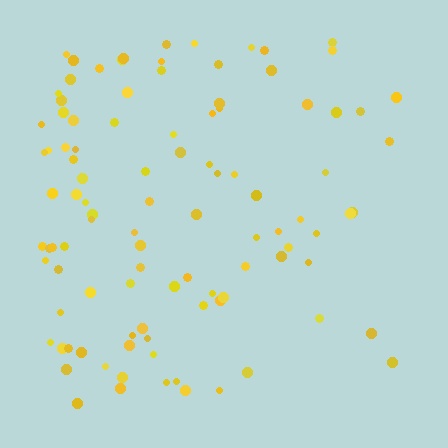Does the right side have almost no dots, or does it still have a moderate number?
Still a moderate number, just noticeably fewer than the left.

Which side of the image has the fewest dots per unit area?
The right.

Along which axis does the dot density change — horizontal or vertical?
Horizontal.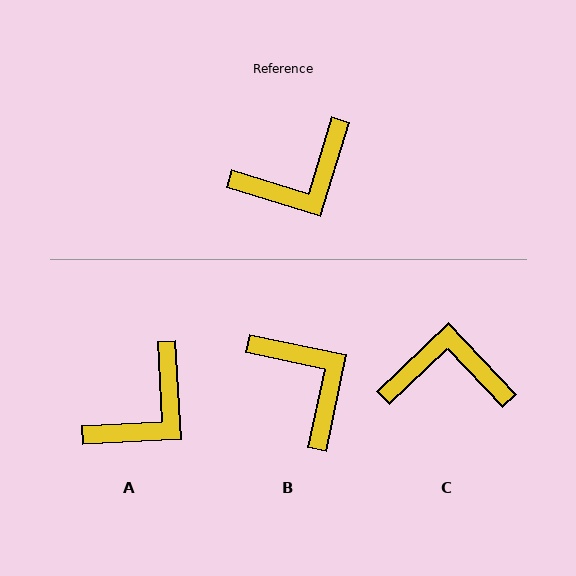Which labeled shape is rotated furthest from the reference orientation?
C, about 151 degrees away.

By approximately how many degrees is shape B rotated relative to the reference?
Approximately 96 degrees counter-clockwise.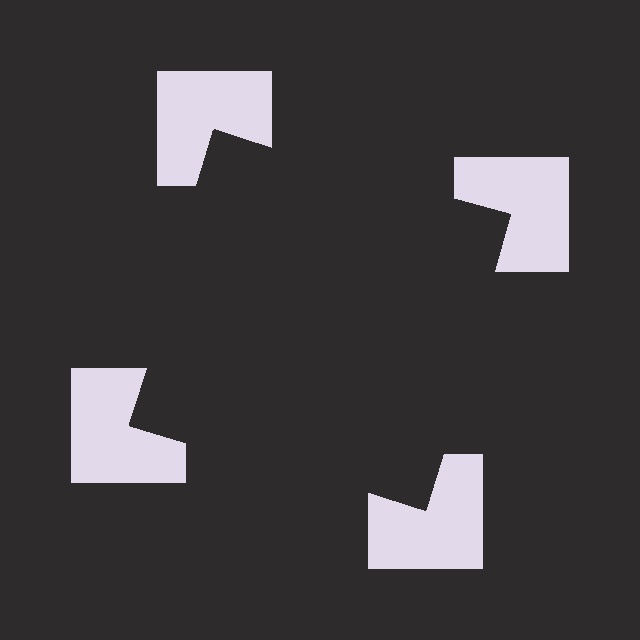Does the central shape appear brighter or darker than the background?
It typically appears slightly darker than the background, even though no actual brightness change is drawn.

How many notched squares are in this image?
There are 4 — one at each vertex of the illusory square.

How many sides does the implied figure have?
4 sides.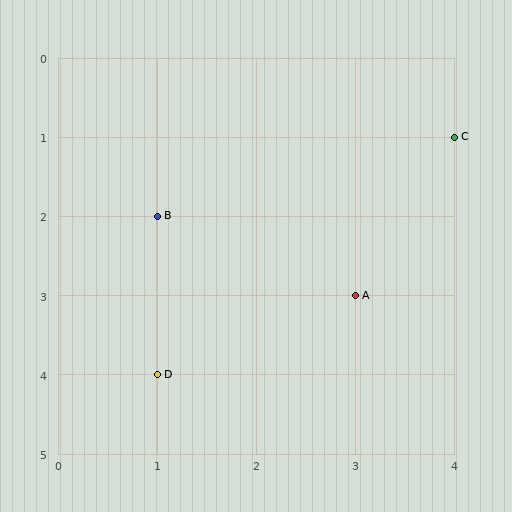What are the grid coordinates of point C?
Point C is at grid coordinates (4, 1).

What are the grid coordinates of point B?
Point B is at grid coordinates (1, 2).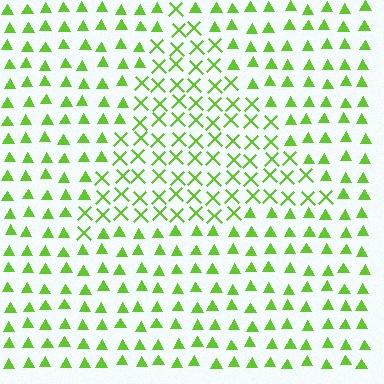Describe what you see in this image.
The image is filled with small lime elements arranged in a uniform grid. A triangle-shaped region contains X marks, while the surrounding area contains triangles. The boundary is defined purely by the change in element shape.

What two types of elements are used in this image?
The image uses X marks inside the triangle region and triangles outside it.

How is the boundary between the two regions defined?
The boundary is defined by a change in element shape: X marks inside vs. triangles outside. All elements share the same color and spacing.